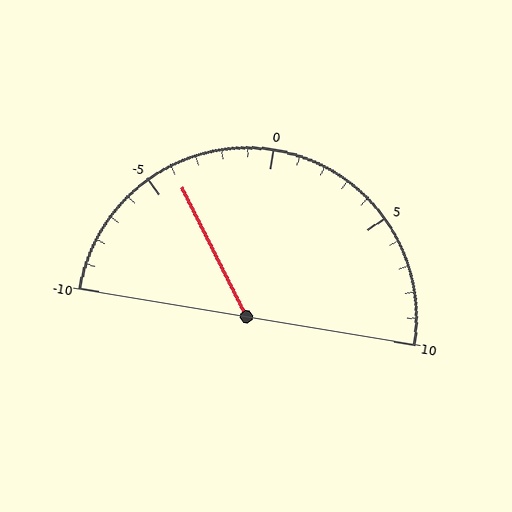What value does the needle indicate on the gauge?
The needle indicates approximately -4.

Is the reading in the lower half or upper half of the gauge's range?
The reading is in the lower half of the range (-10 to 10).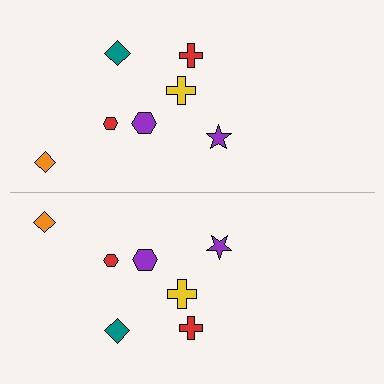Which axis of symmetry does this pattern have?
The pattern has a horizontal axis of symmetry running through the center of the image.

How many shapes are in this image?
There are 14 shapes in this image.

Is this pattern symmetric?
Yes, this pattern has bilateral (reflection) symmetry.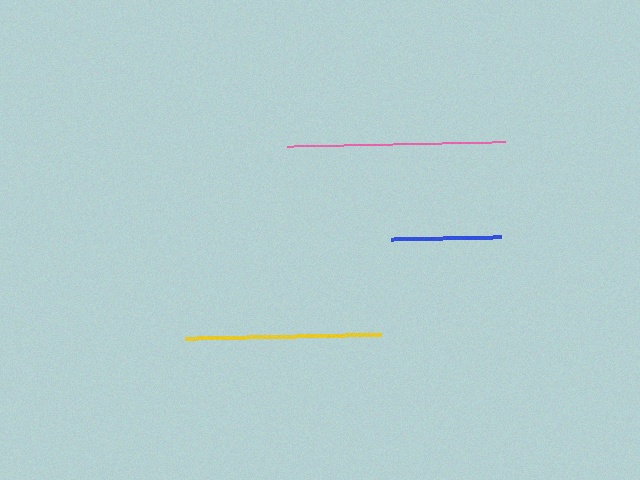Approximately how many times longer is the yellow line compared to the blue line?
The yellow line is approximately 1.8 times the length of the blue line.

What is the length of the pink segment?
The pink segment is approximately 218 pixels long.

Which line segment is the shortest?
The blue line is the shortest at approximately 110 pixels.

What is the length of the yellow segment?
The yellow segment is approximately 196 pixels long.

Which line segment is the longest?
The pink line is the longest at approximately 218 pixels.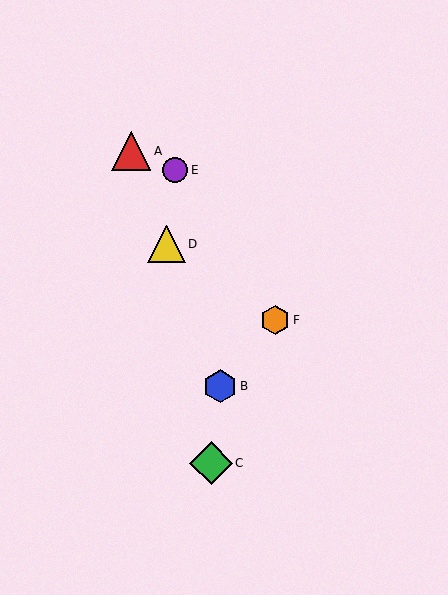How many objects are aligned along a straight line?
3 objects (A, B, D) are aligned along a straight line.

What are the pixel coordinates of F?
Object F is at (275, 320).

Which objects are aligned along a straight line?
Objects A, B, D are aligned along a straight line.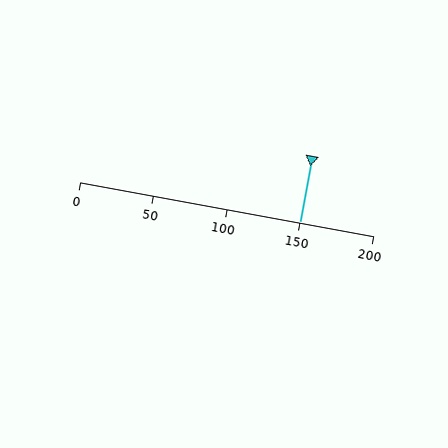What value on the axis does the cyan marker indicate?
The marker indicates approximately 150.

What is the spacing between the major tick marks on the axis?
The major ticks are spaced 50 apart.